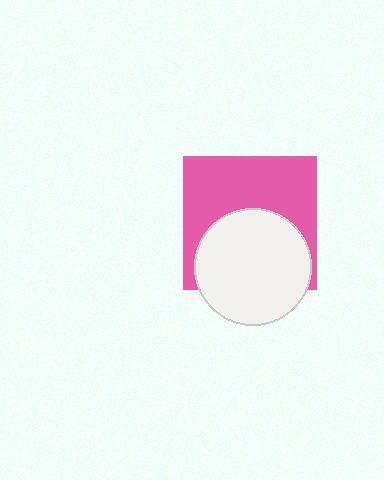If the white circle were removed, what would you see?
You would see the complete pink square.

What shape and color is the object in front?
The object in front is a white circle.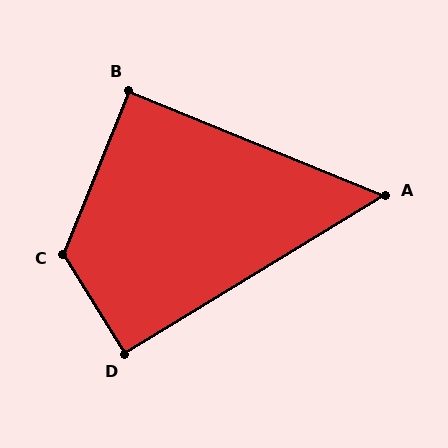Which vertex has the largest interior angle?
C, at approximately 126 degrees.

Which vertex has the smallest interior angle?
A, at approximately 54 degrees.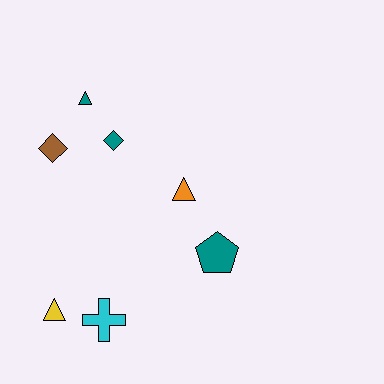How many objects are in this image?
There are 7 objects.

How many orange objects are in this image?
There is 1 orange object.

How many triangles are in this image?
There are 3 triangles.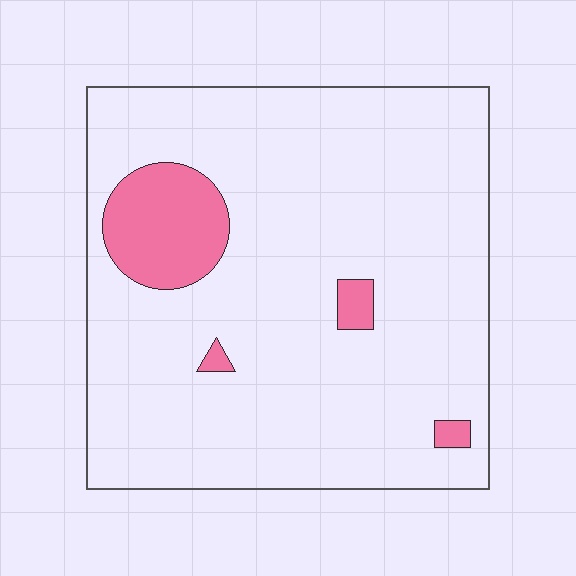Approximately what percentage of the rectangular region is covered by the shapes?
Approximately 10%.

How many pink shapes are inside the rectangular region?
4.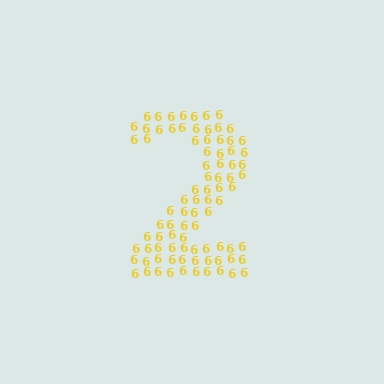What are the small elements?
The small elements are digit 6's.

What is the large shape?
The large shape is the digit 2.